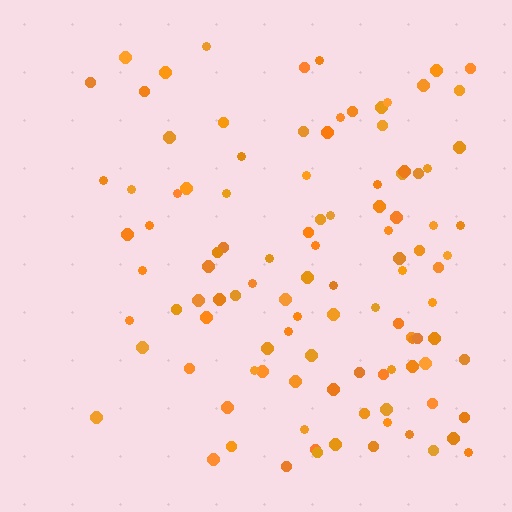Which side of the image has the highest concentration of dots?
The right.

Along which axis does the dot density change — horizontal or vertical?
Horizontal.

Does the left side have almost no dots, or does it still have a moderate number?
Still a moderate number, just noticeably fewer than the right.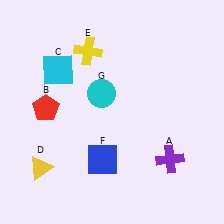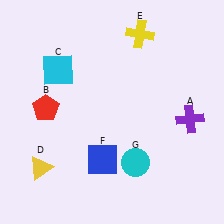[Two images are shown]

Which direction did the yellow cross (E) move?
The yellow cross (E) moved right.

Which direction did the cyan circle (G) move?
The cyan circle (G) moved down.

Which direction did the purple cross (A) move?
The purple cross (A) moved up.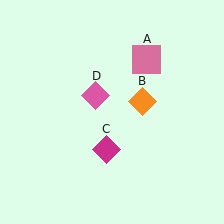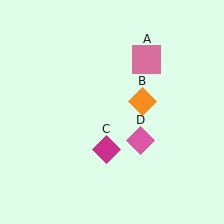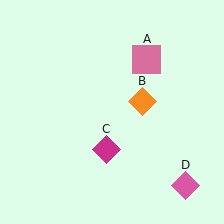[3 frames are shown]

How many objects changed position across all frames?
1 object changed position: pink diamond (object D).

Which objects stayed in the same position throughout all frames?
Pink square (object A) and orange diamond (object B) and magenta diamond (object C) remained stationary.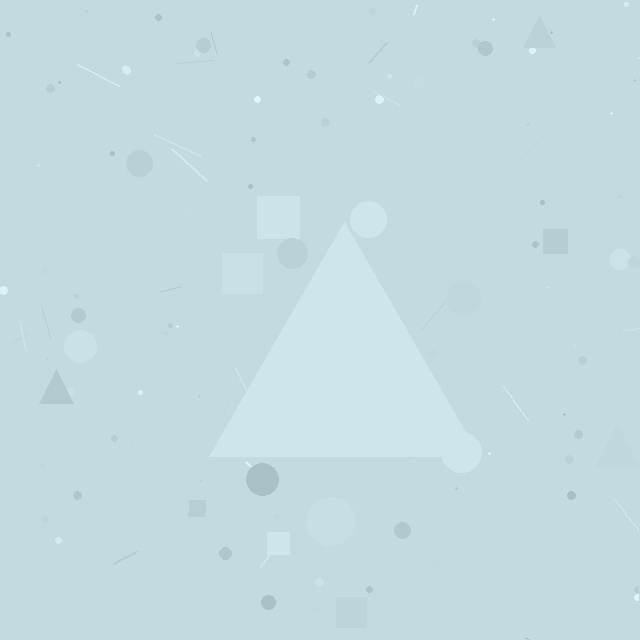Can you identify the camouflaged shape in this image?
The camouflaged shape is a triangle.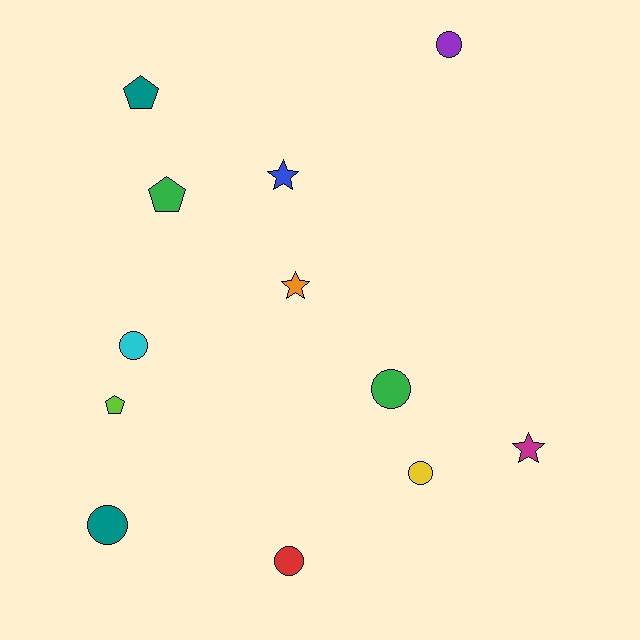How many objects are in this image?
There are 12 objects.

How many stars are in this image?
There are 3 stars.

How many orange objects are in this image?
There is 1 orange object.